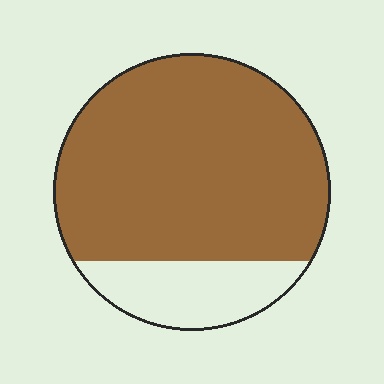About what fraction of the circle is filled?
About four fifths (4/5).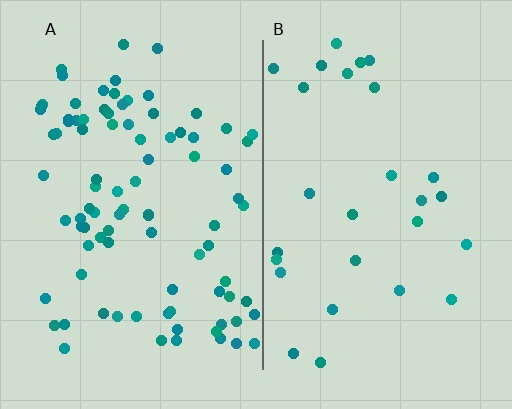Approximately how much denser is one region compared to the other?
Approximately 3.3× — region A over region B.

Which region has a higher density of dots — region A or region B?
A (the left).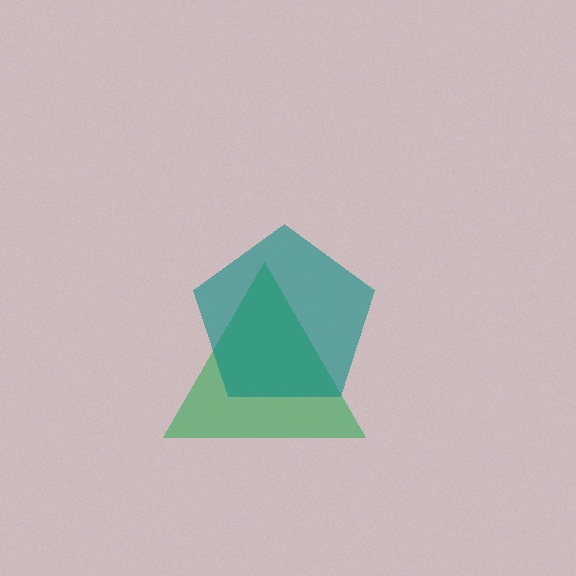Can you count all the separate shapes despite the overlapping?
Yes, there are 2 separate shapes.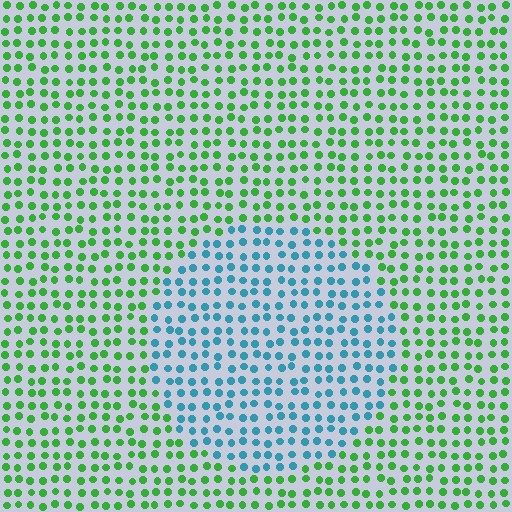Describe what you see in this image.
The image is filled with small green elements in a uniform arrangement. A circle-shaped region is visible where the elements are tinted to a slightly different hue, forming a subtle color boundary.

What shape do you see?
I see a circle.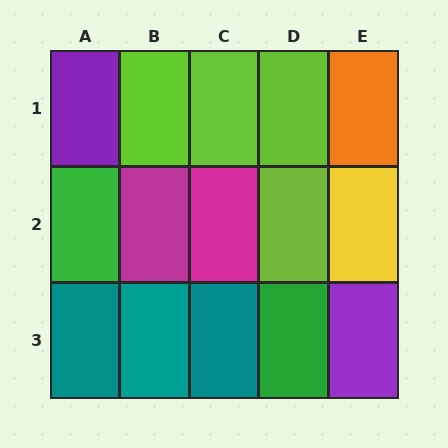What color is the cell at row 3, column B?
Teal.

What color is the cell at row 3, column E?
Purple.